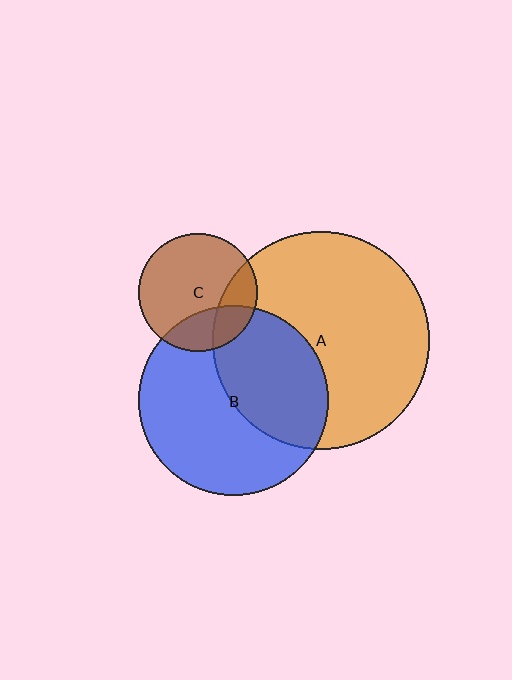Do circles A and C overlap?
Yes.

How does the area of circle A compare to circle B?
Approximately 1.3 times.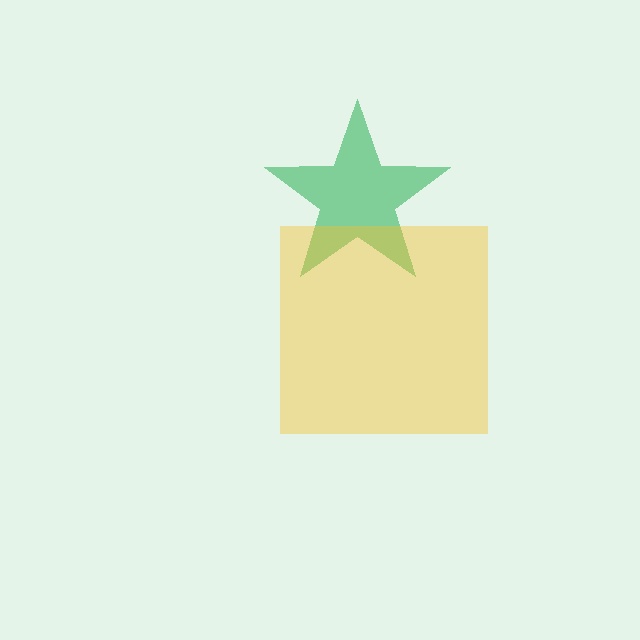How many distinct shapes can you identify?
There are 2 distinct shapes: a green star, a yellow square.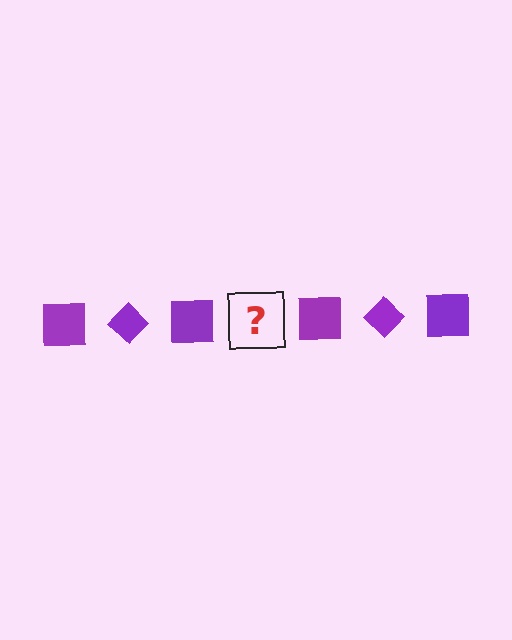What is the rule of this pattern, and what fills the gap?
The rule is that the pattern cycles through square, diamond shapes in purple. The gap should be filled with a purple diamond.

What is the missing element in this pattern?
The missing element is a purple diamond.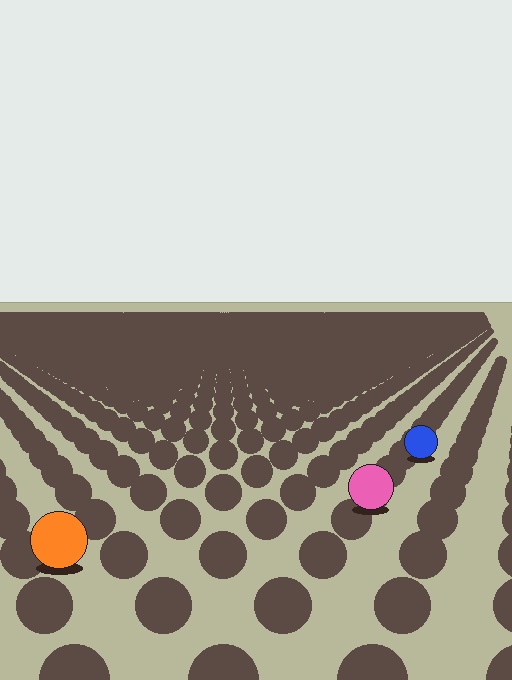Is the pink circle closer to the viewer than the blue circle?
Yes. The pink circle is closer — you can tell from the texture gradient: the ground texture is coarser near it.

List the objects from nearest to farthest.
From nearest to farthest: the orange circle, the pink circle, the blue circle.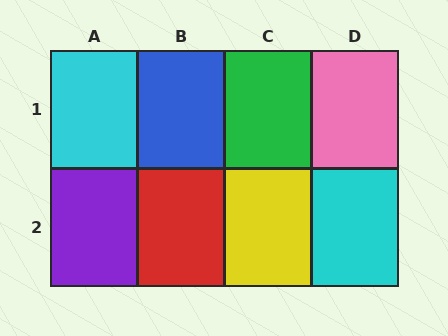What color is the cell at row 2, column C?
Yellow.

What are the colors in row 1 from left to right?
Cyan, blue, green, pink.